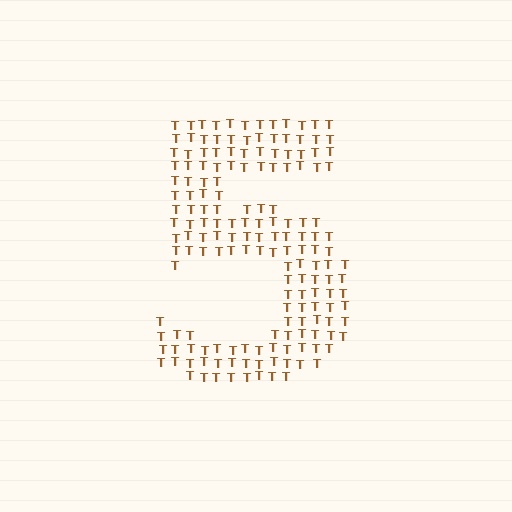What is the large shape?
The large shape is the digit 5.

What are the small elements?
The small elements are letter T's.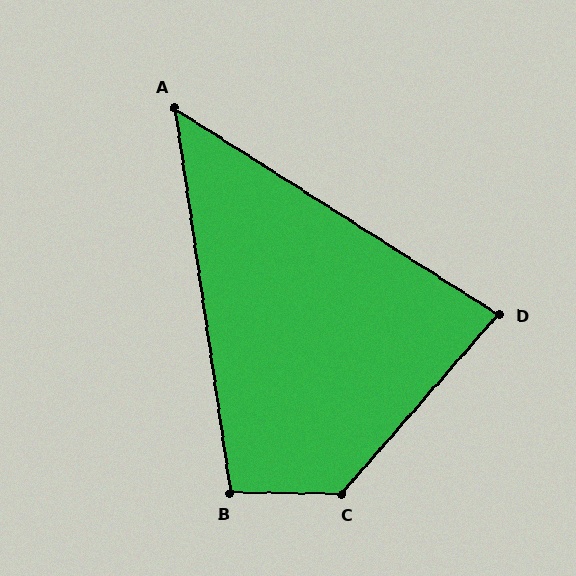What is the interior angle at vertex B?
Approximately 99 degrees (obtuse).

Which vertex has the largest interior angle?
C, at approximately 131 degrees.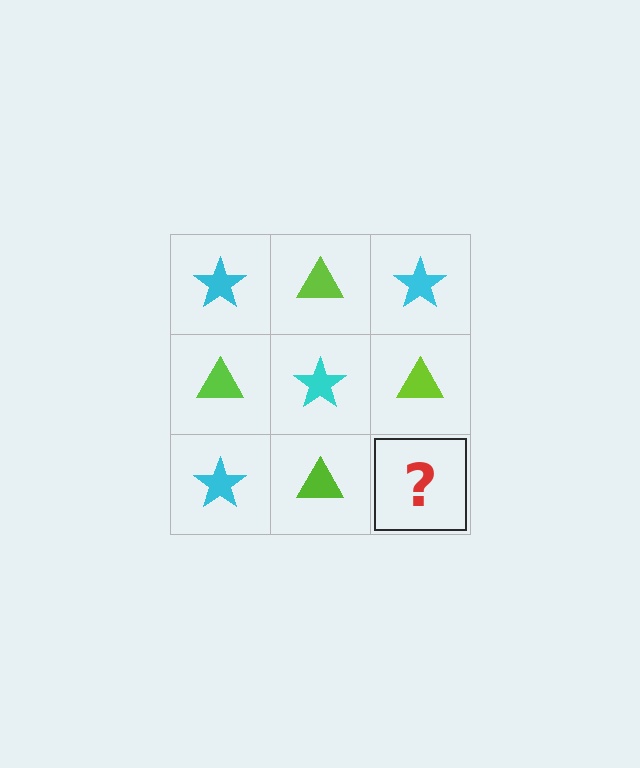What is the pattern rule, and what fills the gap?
The rule is that it alternates cyan star and lime triangle in a checkerboard pattern. The gap should be filled with a cyan star.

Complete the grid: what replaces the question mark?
The question mark should be replaced with a cyan star.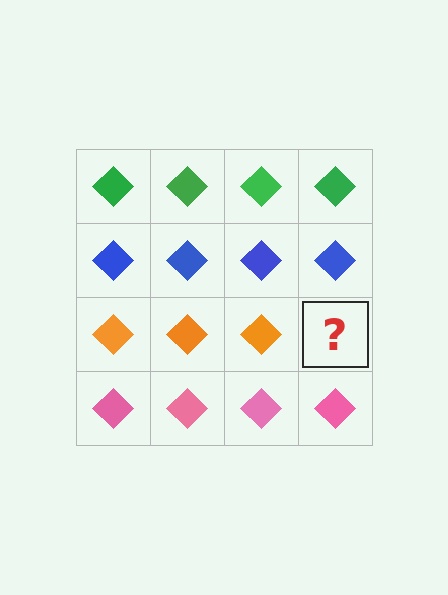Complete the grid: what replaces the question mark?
The question mark should be replaced with an orange diamond.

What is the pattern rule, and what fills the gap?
The rule is that each row has a consistent color. The gap should be filled with an orange diamond.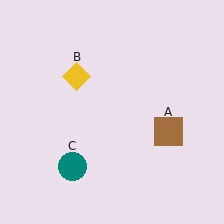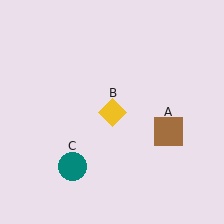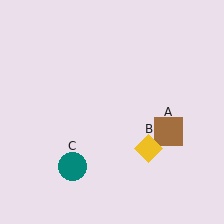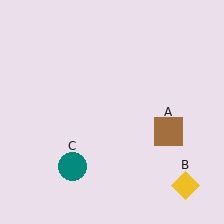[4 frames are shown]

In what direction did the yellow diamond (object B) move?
The yellow diamond (object B) moved down and to the right.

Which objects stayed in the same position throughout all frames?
Brown square (object A) and teal circle (object C) remained stationary.